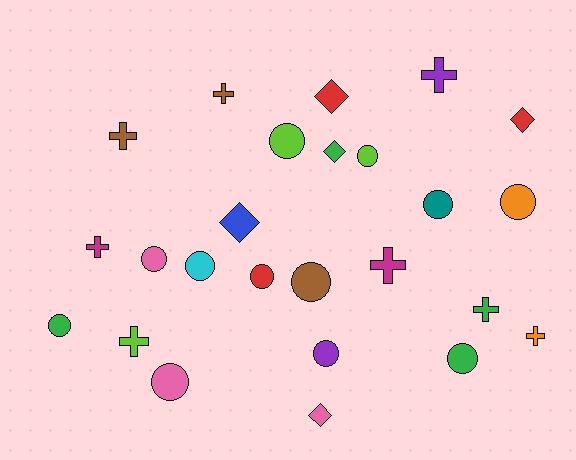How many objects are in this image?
There are 25 objects.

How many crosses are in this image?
There are 8 crosses.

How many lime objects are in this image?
There are 3 lime objects.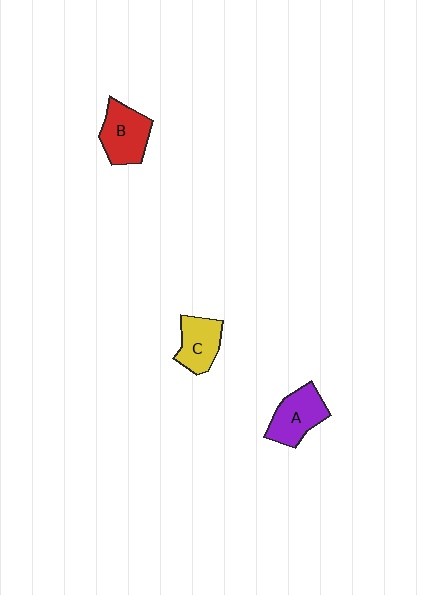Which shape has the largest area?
Shape B (red).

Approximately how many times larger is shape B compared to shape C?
Approximately 1.2 times.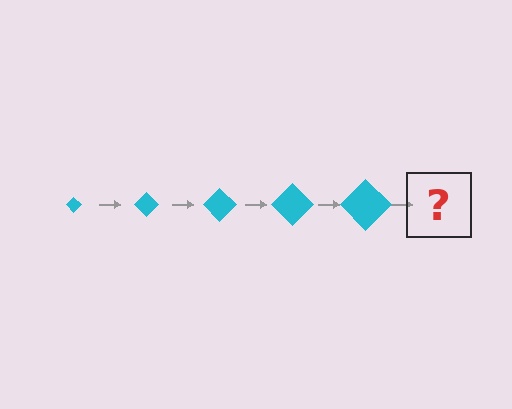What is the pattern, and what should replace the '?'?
The pattern is that the diamond gets progressively larger each step. The '?' should be a cyan diamond, larger than the previous one.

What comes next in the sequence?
The next element should be a cyan diamond, larger than the previous one.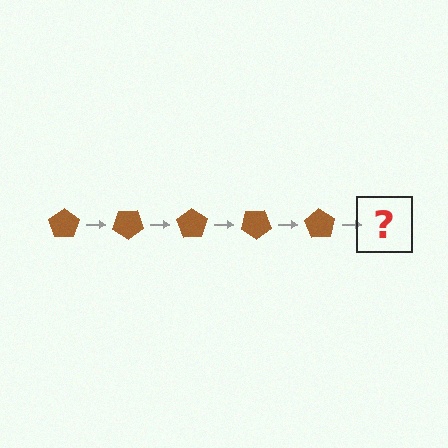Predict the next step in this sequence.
The next step is a brown pentagon rotated 175 degrees.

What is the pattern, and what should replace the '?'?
The pattern is that the pentagon rotates 35 degrees each step. The '?' should be a brown pentagon rotated 175 degrees.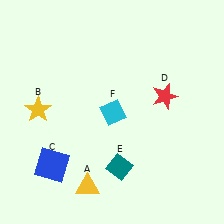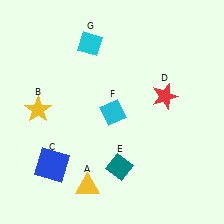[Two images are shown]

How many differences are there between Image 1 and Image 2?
There is 1 difference between the two images.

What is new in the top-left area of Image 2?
A cyan diamond (G) was added in the top-left area of Image 2.